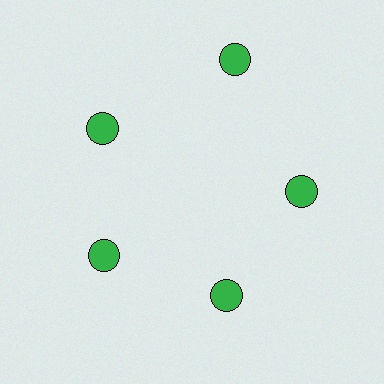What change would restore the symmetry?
The symmetry would be restored by moving it inward, back onto the ring so that all 5 circles sit at equal angles and equal distance from the center.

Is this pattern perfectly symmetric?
No. The 5 green circles are arranged in a ring, but one element near the 1 o'clock position is pushed outward from the center, breaking the 5-fold rotational symmetry.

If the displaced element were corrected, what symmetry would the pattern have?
It would have 5-fold rotational symmetry — the pattern would map onto itself every 72 degrees.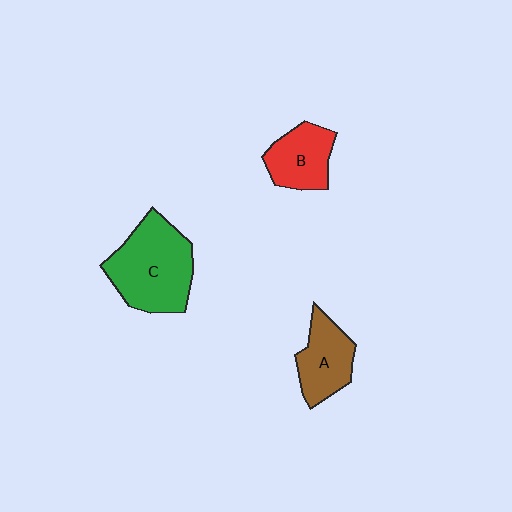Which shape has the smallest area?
Shape B (red).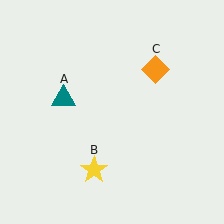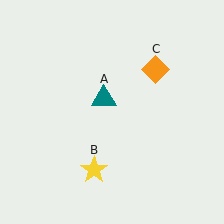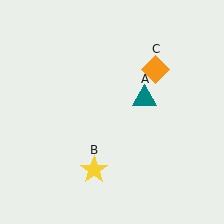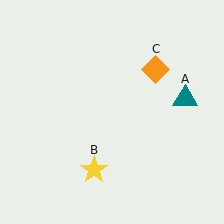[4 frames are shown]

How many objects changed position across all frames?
1 object changed position: teal triangle (object A).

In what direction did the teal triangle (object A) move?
The teal triangle (object A) moved right.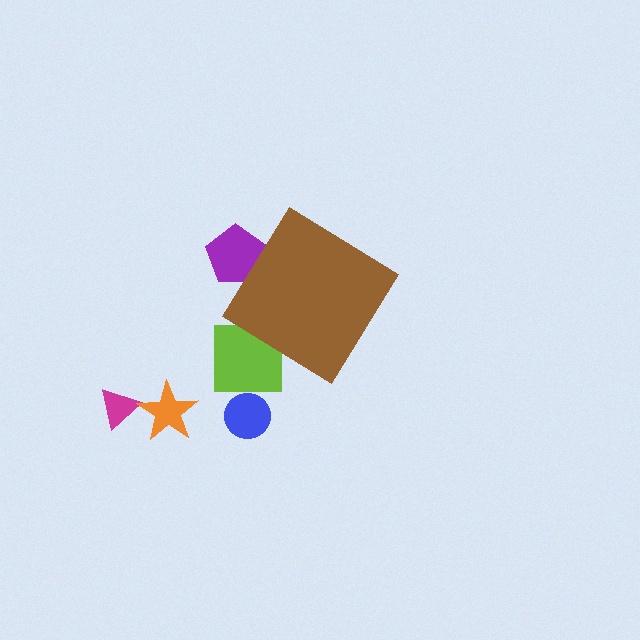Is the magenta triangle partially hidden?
No, the magenta triangle is fully visible.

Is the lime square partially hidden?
Yes, the lime square is partially hidden behind the brown diamond.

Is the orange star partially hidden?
No, the orange star is fully visible.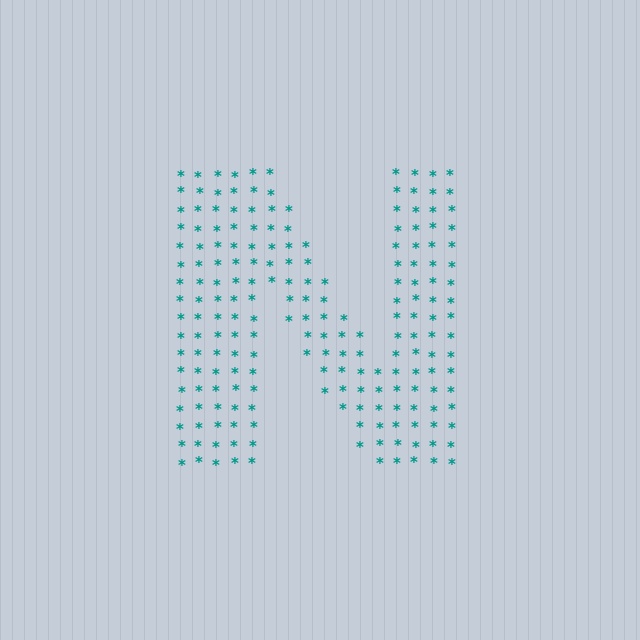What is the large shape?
The large shape is the letter N.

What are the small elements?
The small elements are asterisks.